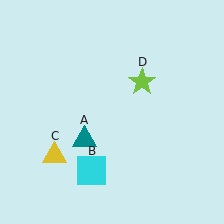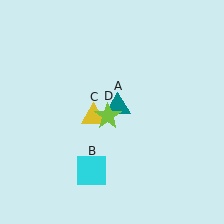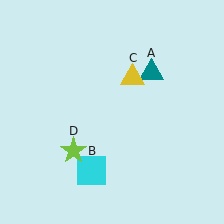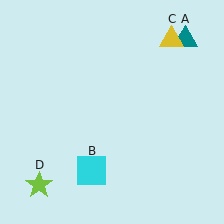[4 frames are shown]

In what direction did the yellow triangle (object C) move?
The yellow triangle (object C) moved up and to the right.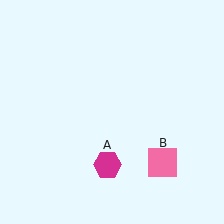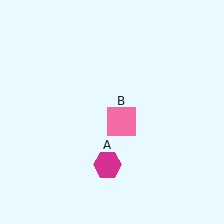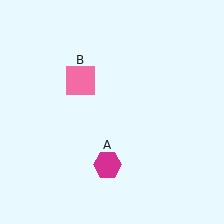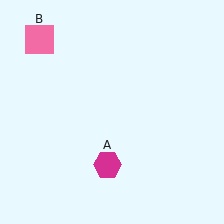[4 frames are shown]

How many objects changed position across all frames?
1 object changed position: pink square (object B).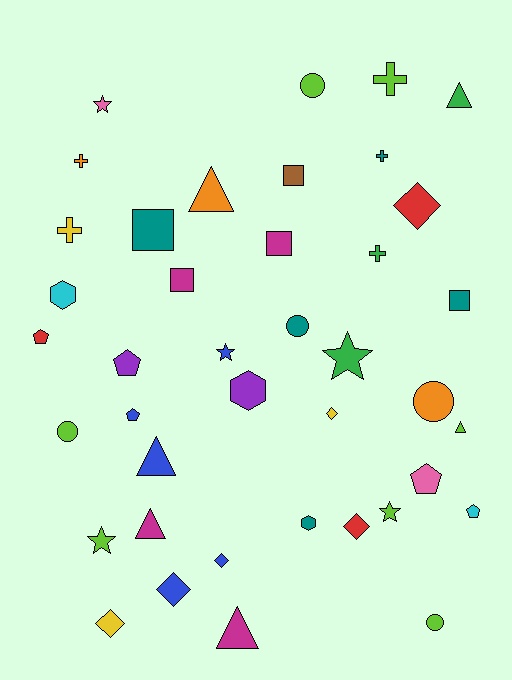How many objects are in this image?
There are 40 objects.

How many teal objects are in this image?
There are 5 teal objects.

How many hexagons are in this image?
There are 3 hexagons.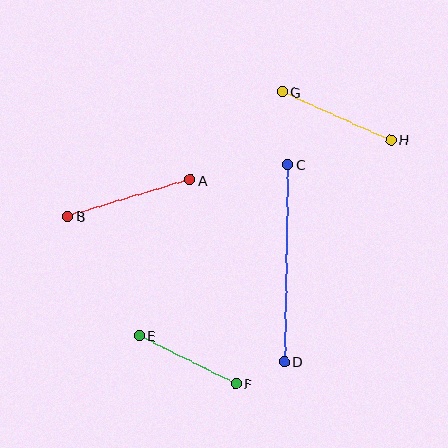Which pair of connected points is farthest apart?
Points C and D are farthest apart.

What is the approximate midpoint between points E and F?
The midpoint is at approximately (188, 359) pixels.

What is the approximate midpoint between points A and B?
The midpoint is at approximately (129, 198) pixels.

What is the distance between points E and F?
The distance is approximately 108 pixels.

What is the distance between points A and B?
The distance is approximately 127 pixels.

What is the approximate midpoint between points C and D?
The midpoint is at approximately (286, 263) pixels.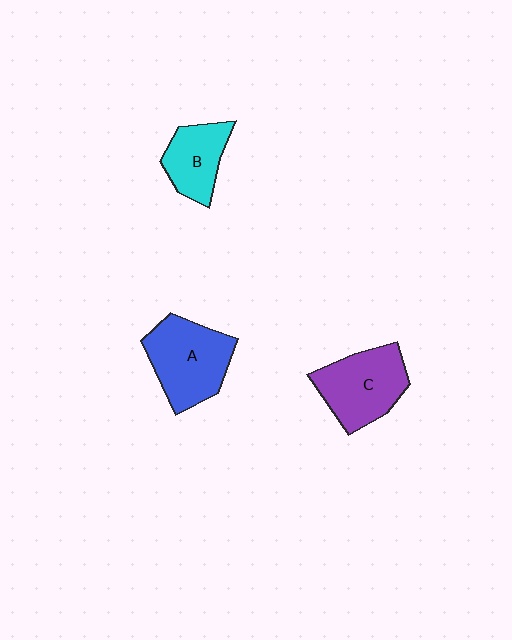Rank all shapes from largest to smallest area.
From largest to smallest: A (blue), C (purple), B (cyan).